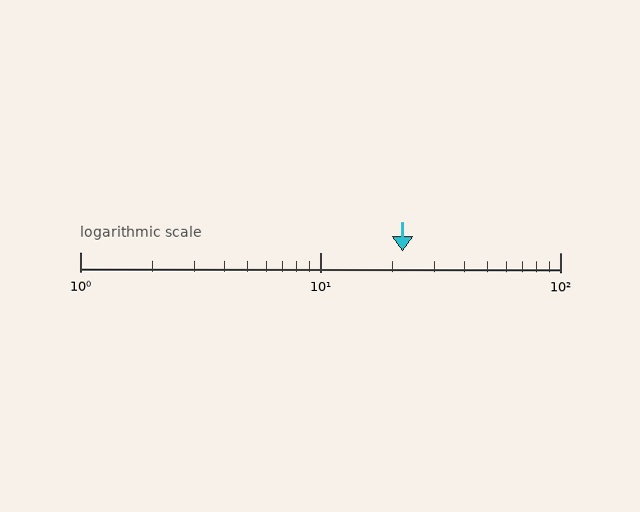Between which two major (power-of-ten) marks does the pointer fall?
The pointer is between 10 and 100.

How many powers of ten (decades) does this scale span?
The scale spans 2 decades, from 1 to 100.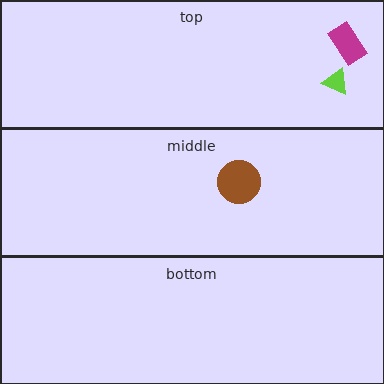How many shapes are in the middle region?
1.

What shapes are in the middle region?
The brown circle.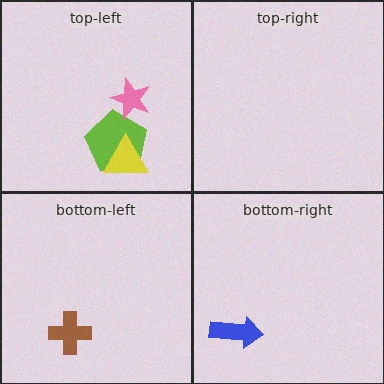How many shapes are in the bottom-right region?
1.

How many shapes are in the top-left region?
3.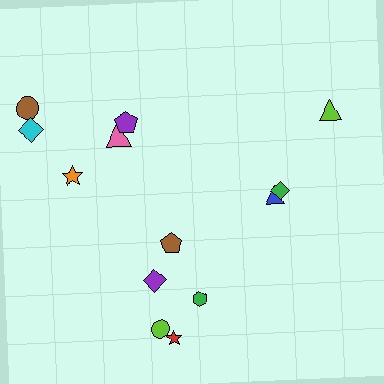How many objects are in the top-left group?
There are 5 objects.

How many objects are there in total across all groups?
There are 13 objects.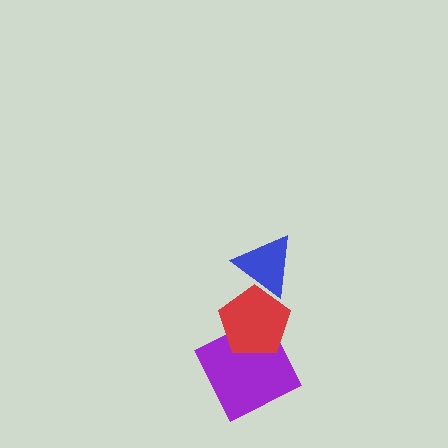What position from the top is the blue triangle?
The blue triangle is 1st from the top.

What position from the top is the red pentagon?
The red pentagon is 2nd from the top.